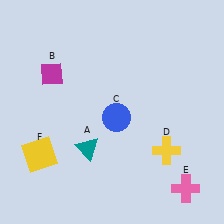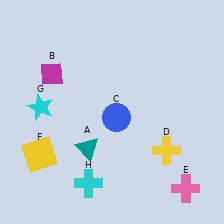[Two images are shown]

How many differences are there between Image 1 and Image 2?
There are 2 differences between the two images.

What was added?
A cyan star (G), a cyan cross (H) were added in Image 2.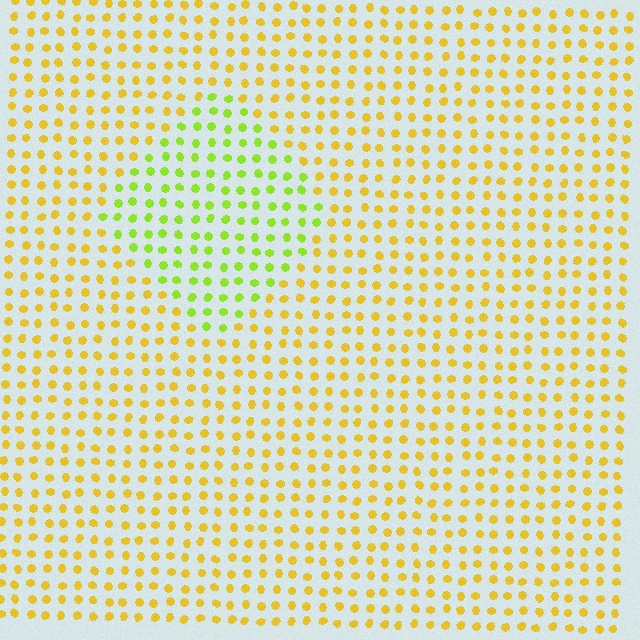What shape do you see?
I see a diamond.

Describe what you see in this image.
The image is filled with small yellow elements in a uniform arrangement. A diamond-shaped region is visible where the elements are tinted to a slightly different hue, forming a subtle color boundary.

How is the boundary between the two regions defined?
The boundary is defined purely by a slight shift in hue (about 40 degrees). Spacing, size, and orientation are identical on both sides.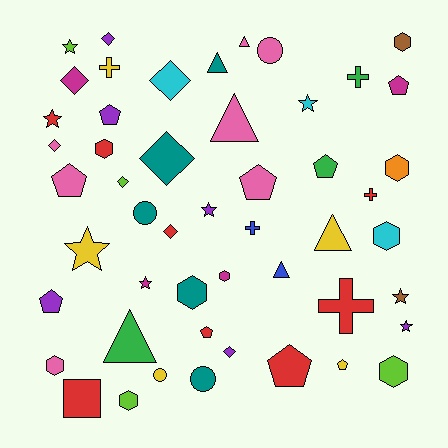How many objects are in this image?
There are 50 objects.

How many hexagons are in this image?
There are 9 hexagons.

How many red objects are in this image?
There are 8 red objects.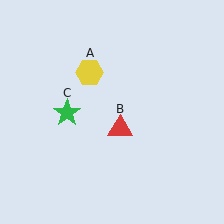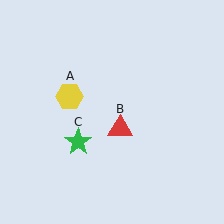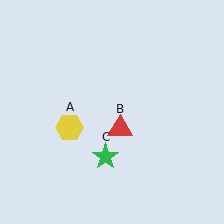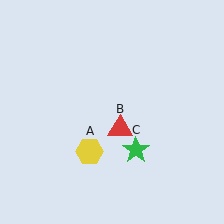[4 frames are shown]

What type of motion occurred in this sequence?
The yellow hexagon (object A), green star (object C) rotated counterclockwise around the center of the scene.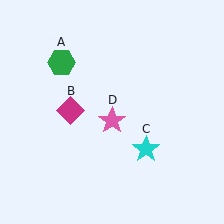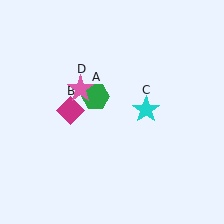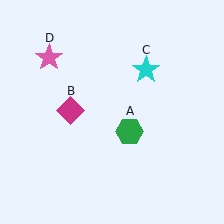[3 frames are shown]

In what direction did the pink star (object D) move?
The pink star (object D) moved up and to the left.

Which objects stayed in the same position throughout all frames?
Magenta diamond (object B) remained stationary.